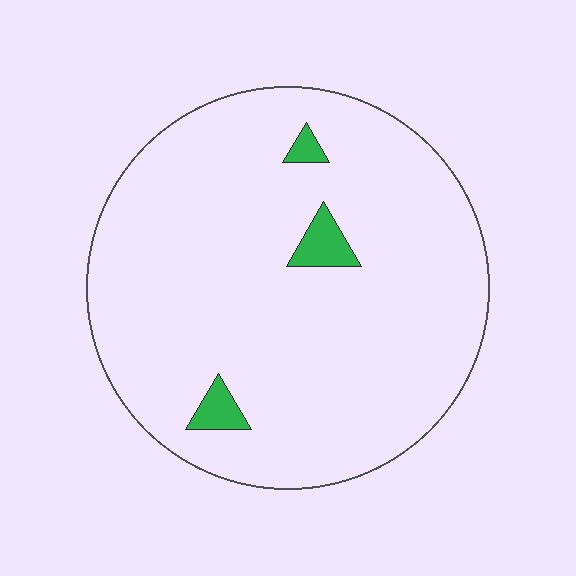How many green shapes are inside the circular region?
3.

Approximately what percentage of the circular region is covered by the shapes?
Approximately 5%.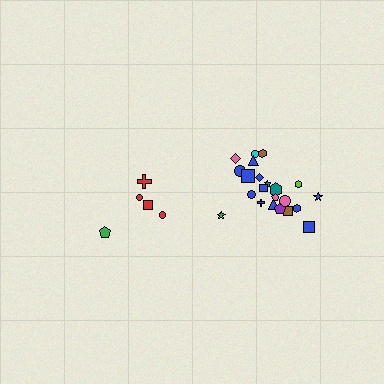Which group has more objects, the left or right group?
The right group.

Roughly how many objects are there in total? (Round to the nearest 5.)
Roughly 25 objects in total.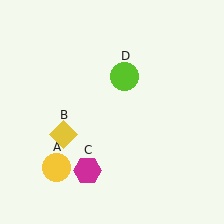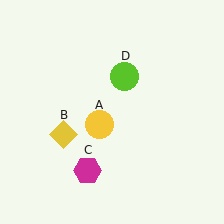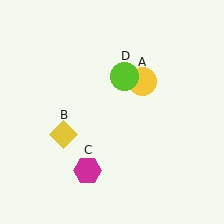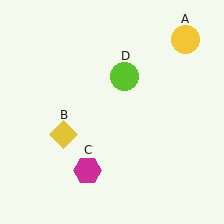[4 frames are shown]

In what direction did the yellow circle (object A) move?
The yellow circle (object A) moved up and to the right.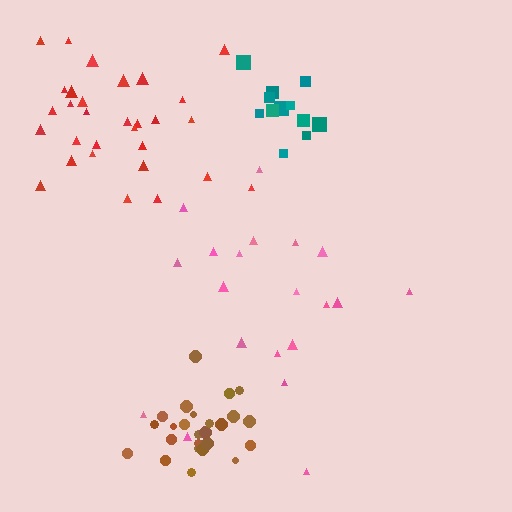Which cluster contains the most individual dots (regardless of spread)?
Red (30).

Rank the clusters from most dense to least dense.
brown, teal, red, pink.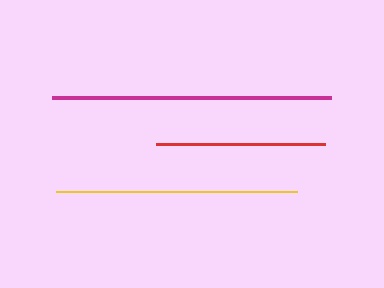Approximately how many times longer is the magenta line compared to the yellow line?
The magenta line is approximately 1.2 times the length of the yellow line.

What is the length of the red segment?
The red segment is approximately 169 pixels long.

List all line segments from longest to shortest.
From longest to shortest: magenta, yellow, red.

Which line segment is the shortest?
The red line is the shortest at approximately 169 pixels.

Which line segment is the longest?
The magenta line is the longest at approximately 280 pixels.